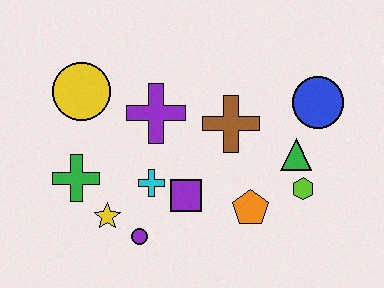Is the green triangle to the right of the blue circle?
No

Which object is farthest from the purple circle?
The blue circle is farthest from the purple circle.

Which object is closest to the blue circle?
The green triangle is closest to the blue circle.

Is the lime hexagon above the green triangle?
No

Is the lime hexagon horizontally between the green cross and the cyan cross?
No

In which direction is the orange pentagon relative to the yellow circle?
The orange pentagon is to the right of the yellow circle.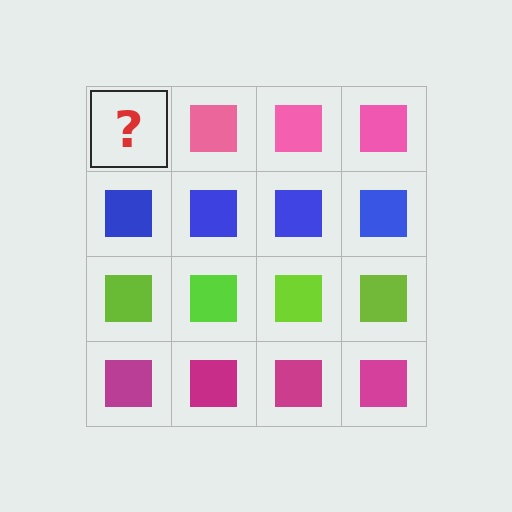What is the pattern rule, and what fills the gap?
The rule is that each row has a consistent color. The gap should be filled with a pink square.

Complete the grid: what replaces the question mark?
The question mark should be replaced with a pink square.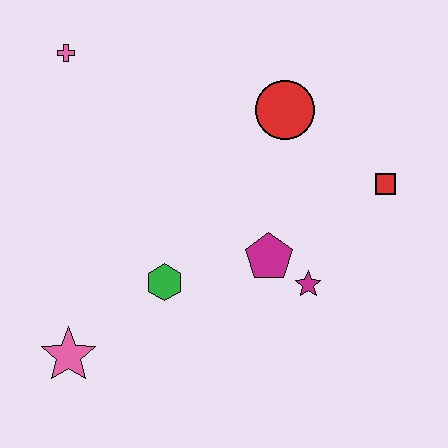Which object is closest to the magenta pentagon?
The magenta star is closest to the magenta pentagon.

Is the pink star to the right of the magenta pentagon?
No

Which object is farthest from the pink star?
The red square is farthest from the pink star.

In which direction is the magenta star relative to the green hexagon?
The magenta star is to the right of the green hexagon.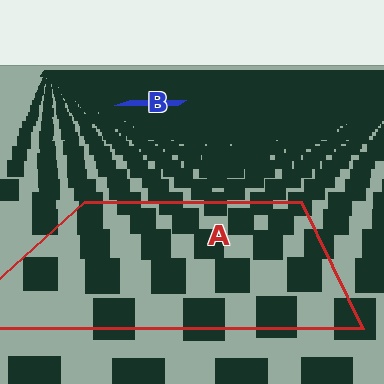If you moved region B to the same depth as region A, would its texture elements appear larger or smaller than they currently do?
They would appear larger. At a closer depth, the same texture elements are projected at a bigger on-screen size.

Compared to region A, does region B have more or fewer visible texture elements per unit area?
Region B has more texture elements per unit area — they are packed more densely because it is farther away.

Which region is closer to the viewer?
Region A is closer. The texture elements there are larger and more spread out.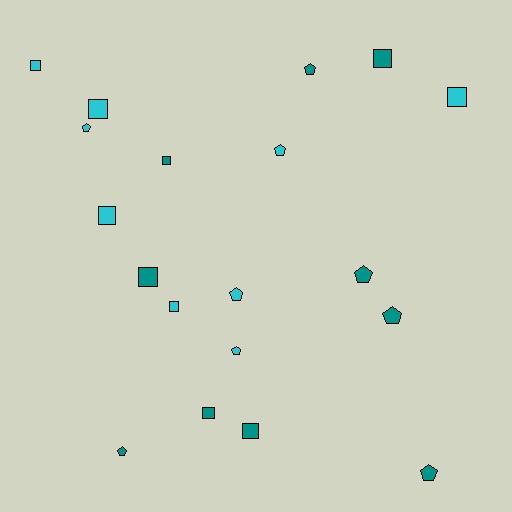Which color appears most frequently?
Teal, with 10 objects.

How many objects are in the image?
There are 19 objects.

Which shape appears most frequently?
Square, with 10 objects.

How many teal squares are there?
There are 5 teal squares.